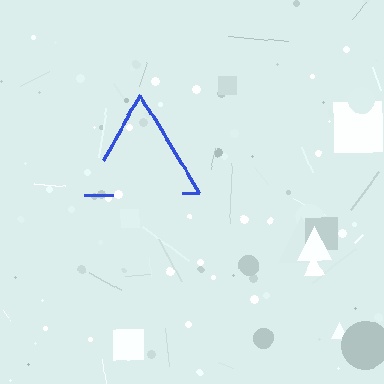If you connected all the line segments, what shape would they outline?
They would outline a triangle.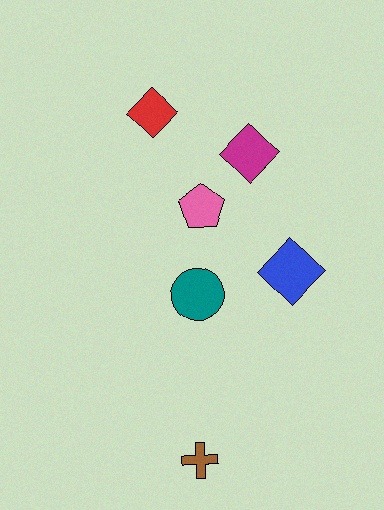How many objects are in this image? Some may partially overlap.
There are 6 objects.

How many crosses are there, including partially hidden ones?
There is 1 cross.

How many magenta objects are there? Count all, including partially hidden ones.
There is 1 magenta object.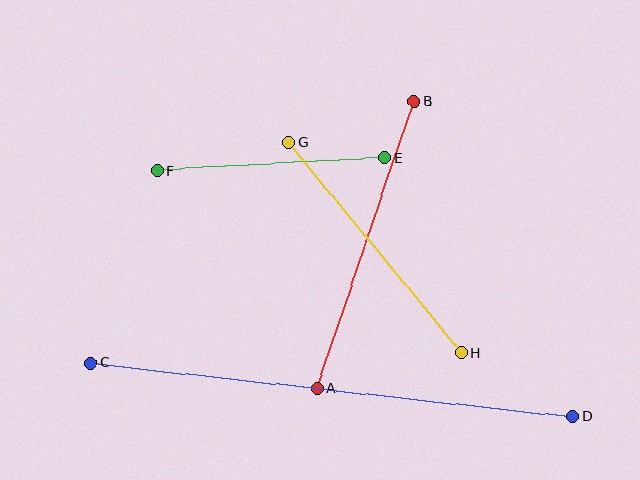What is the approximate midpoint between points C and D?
The midpoint is at approximately (332, 390) pixels.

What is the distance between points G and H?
The distance is approximately 272 pixels.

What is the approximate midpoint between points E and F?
The midpoint is at approximately (271, 164) pixels.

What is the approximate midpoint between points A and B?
The midpoint is at approximately (365, 245) pixels.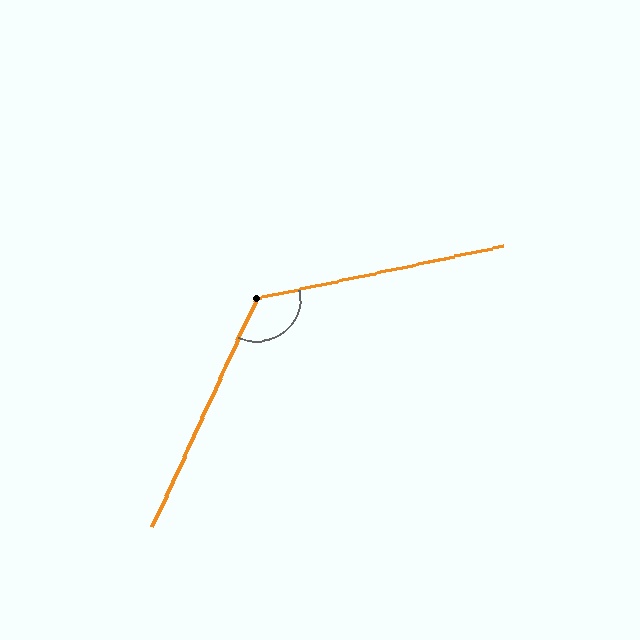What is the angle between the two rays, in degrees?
Approximately 127 degrees.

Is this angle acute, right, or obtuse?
It is obtuse.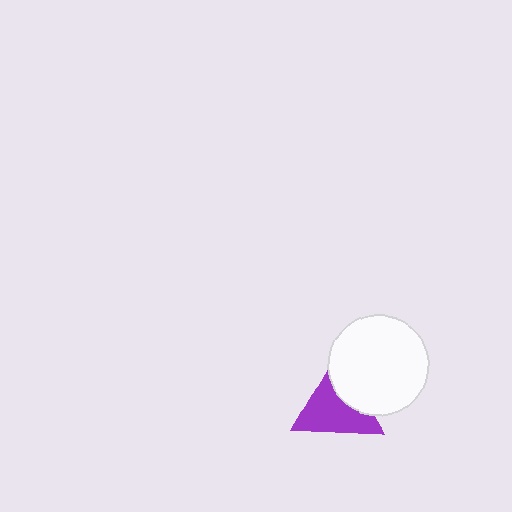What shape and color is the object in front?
The object in front is a white circle.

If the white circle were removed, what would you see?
You would see the complete purple triangle.